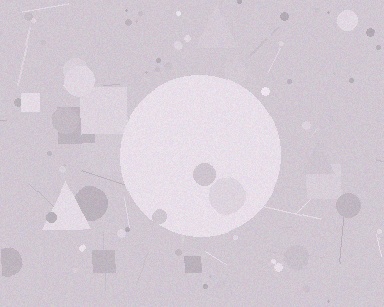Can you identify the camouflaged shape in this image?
The camouflaged shape is a circle.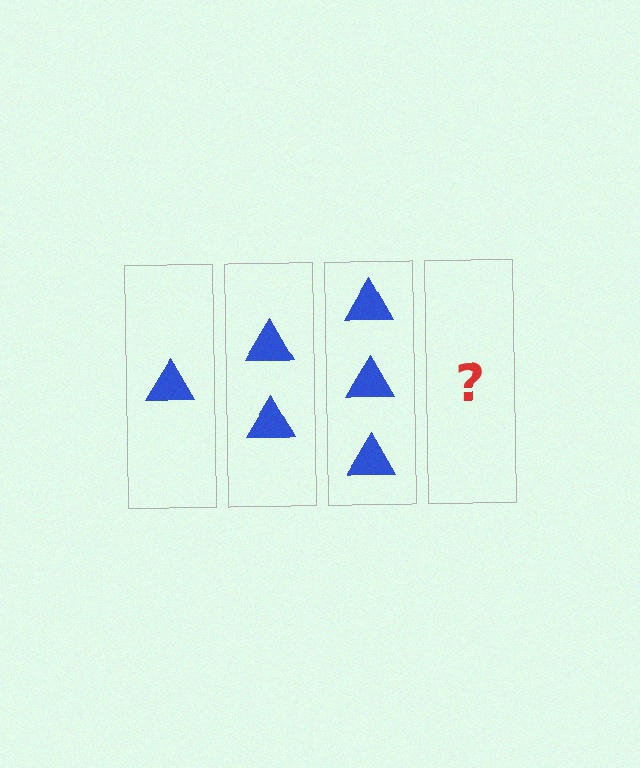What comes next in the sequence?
The next element should be 4 triangles.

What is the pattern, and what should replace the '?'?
The pattern is that each step adds one more triangle. The '?' should be 4 triangles.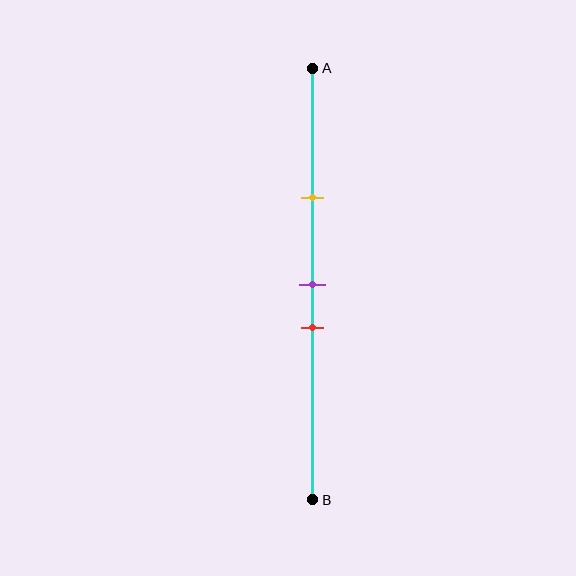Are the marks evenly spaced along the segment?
No, the marks are not evenly spaced.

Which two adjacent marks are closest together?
The purple and red marks are the closest adjacent pair.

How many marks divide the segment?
There are 3 marks dividing the segment.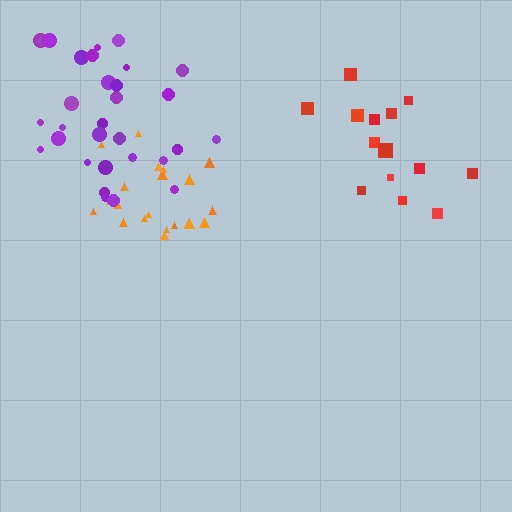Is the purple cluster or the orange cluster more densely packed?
Orange.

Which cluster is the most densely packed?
Orange.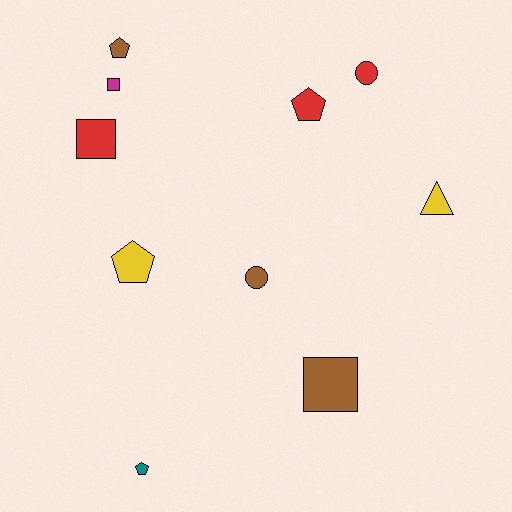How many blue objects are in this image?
There are no blue objects.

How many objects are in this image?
There are 10 objects.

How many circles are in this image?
There are 2 circles.